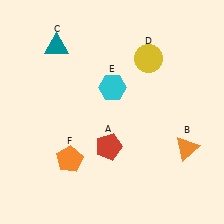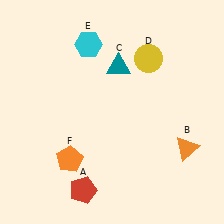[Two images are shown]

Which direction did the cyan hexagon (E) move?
The cyan hexagon (E) moved up.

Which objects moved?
The objects that moved are: the red pentagon (A), the teal triangle (C), the cyan hexagon (E).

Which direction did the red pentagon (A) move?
The red pentagon (A) moved down.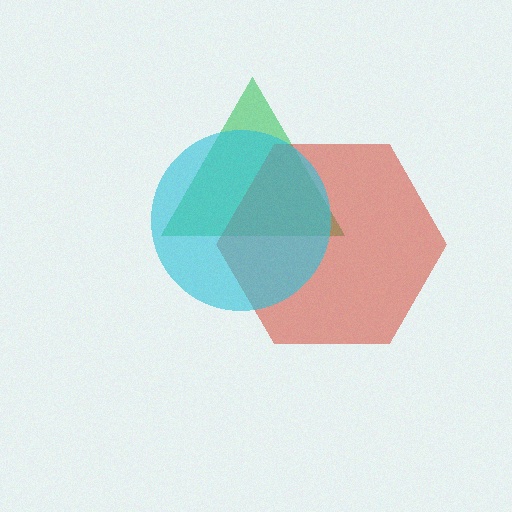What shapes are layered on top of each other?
The layered shapes are: a green triangle, a red hexagon, a cyan circle.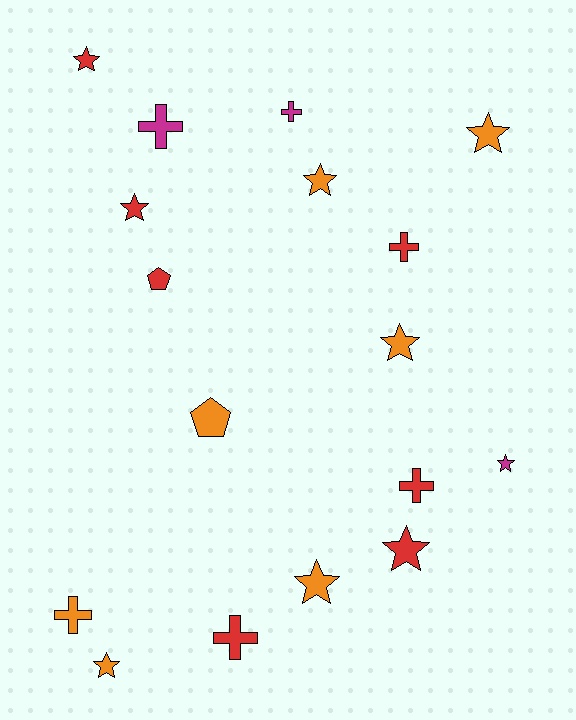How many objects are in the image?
There are 17 objects.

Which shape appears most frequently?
Star, with 9 objects.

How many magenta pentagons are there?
There are no magenta pentagons.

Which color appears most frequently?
Red, with 7 objects.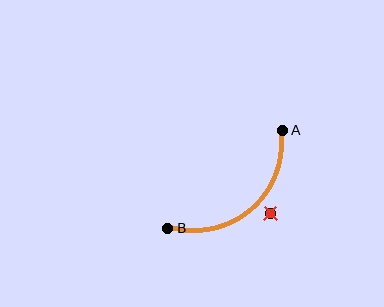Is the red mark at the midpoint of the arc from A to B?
No — the red mark does not lie on the arc at all. It sits slightly outside the curve.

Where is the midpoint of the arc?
The arc midpoint is the point on the curve farthest from the straight line joining A and B. It sits below and to the right of that line.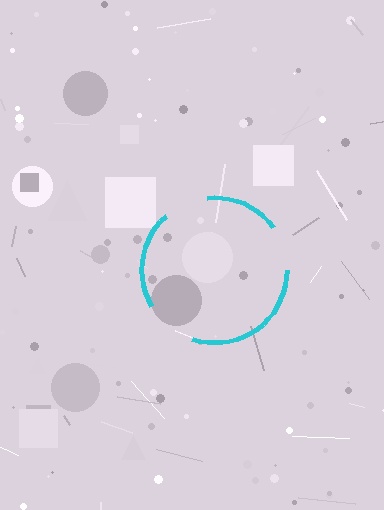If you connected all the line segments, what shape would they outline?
They would outline a circle.